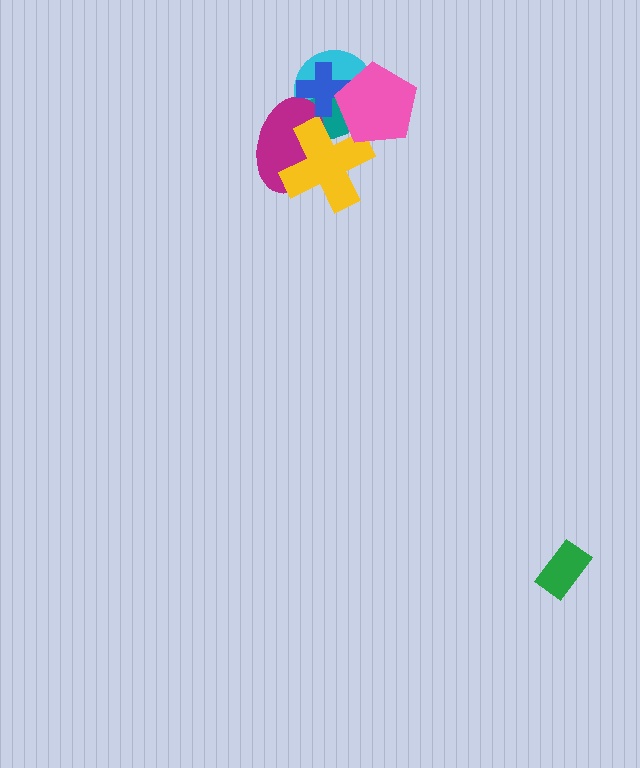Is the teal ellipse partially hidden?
Yes, it is partially covered by another shape.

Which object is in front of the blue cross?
The pink pentagon is in front of the blue cross.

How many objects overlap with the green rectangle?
0 objects overlap with the green rectangle.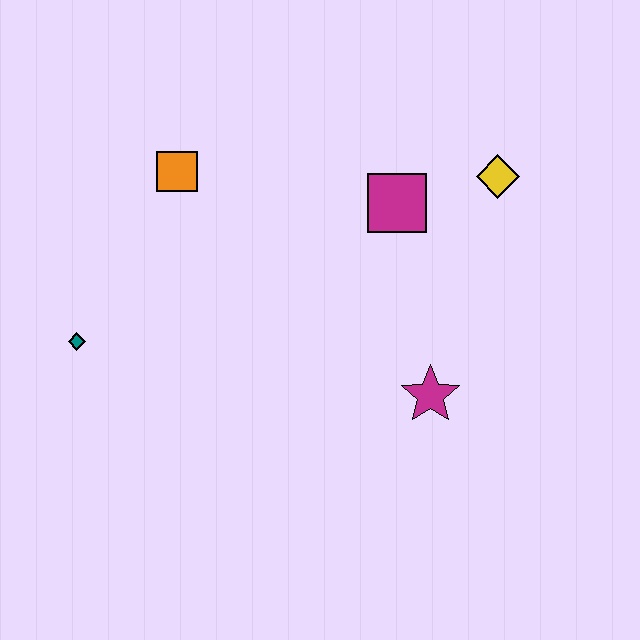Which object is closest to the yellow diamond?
The magenta square is closest to the yellow diamond.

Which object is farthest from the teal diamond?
The yellow diamond is farthest from the teal diamond.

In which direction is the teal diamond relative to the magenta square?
The teal diamond is to the left of the magenta square.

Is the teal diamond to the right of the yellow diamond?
No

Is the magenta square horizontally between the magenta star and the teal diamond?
Yes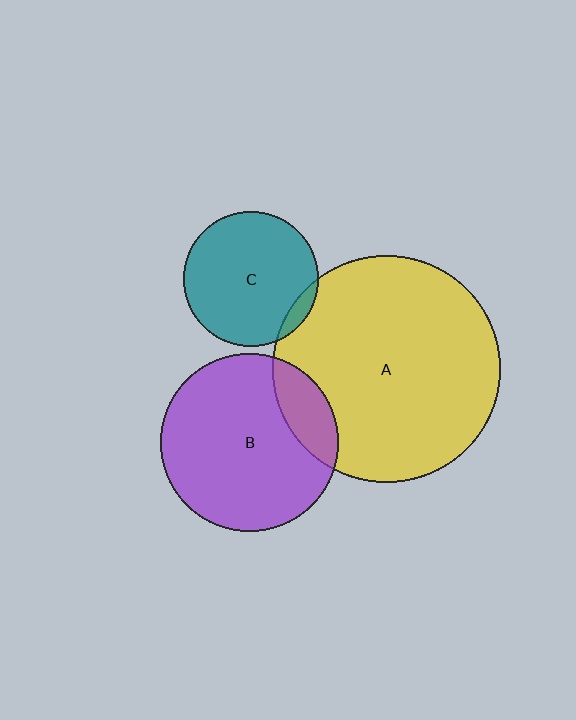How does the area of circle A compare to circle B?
Approximately 1.6 times.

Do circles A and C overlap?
Yes.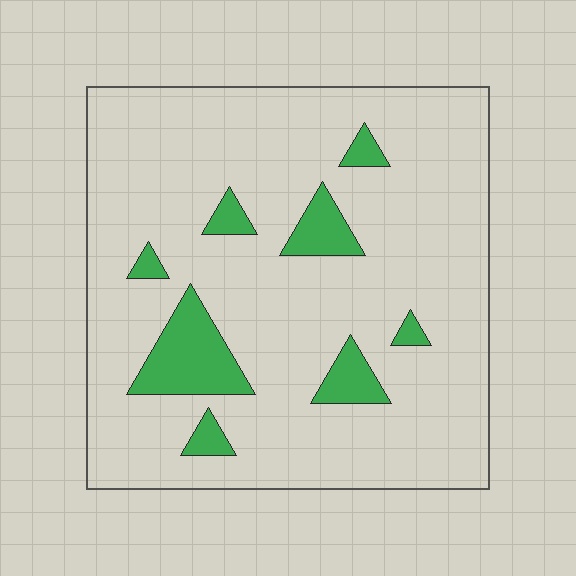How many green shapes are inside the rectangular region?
8.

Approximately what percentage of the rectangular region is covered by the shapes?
Approximately 10%.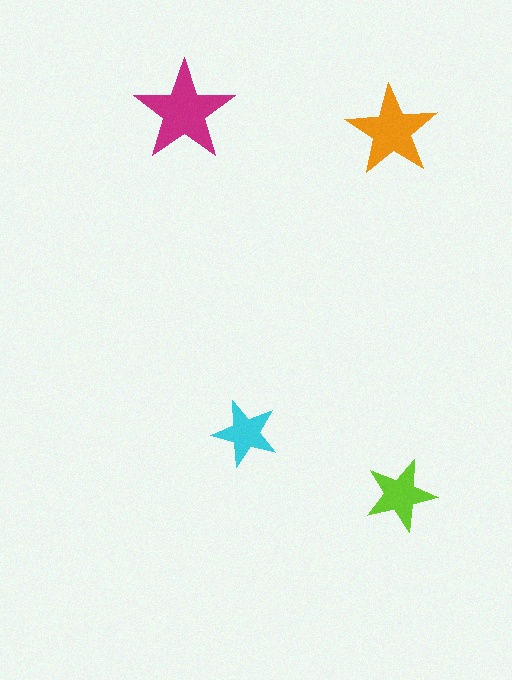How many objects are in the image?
There are 4 objects in the image.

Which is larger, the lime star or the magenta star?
The magenta one.